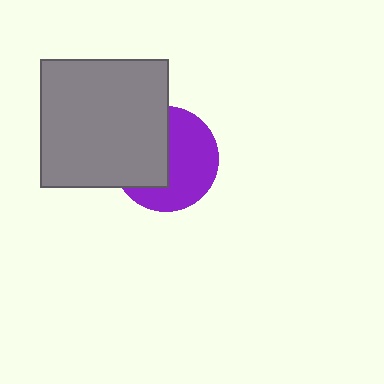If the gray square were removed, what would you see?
You would see the complete purple circle.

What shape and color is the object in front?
The object in front is a gray square.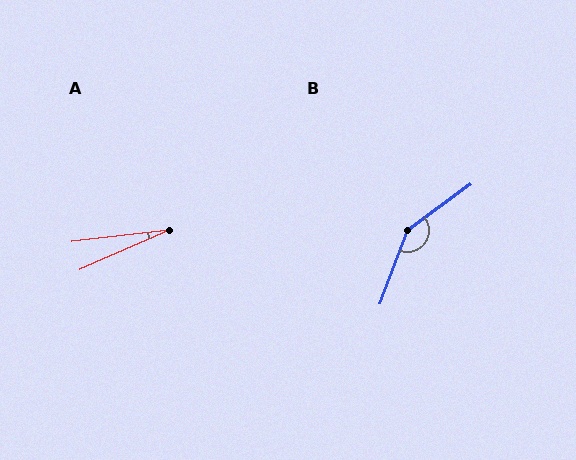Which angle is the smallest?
A, at approximately 17 degrees.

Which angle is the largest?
B, at approximately 147 degrees.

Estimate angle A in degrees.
Approximately 17 degrees.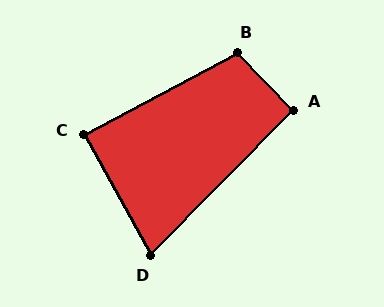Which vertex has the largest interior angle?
B, at approximately 106 degrees.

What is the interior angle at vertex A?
Approximately 91 degrees (approximately right).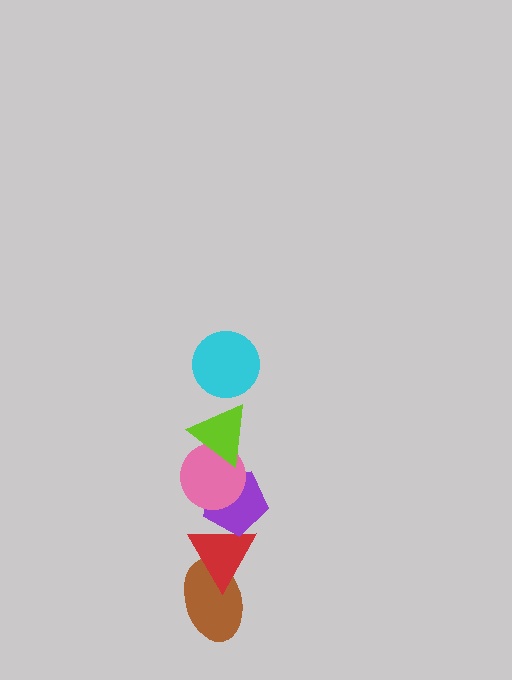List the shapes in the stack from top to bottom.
From top to bottom: the cyan circle, the lime triangle, the pink circle, the purple pentagon, the red triangle, the brown ellipse.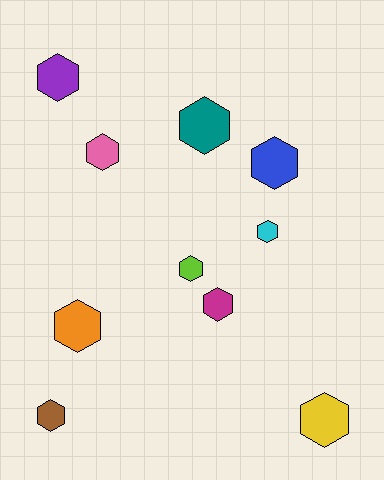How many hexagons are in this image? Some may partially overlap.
There are 10 hexagons.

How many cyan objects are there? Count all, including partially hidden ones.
There is 1 cyan object.